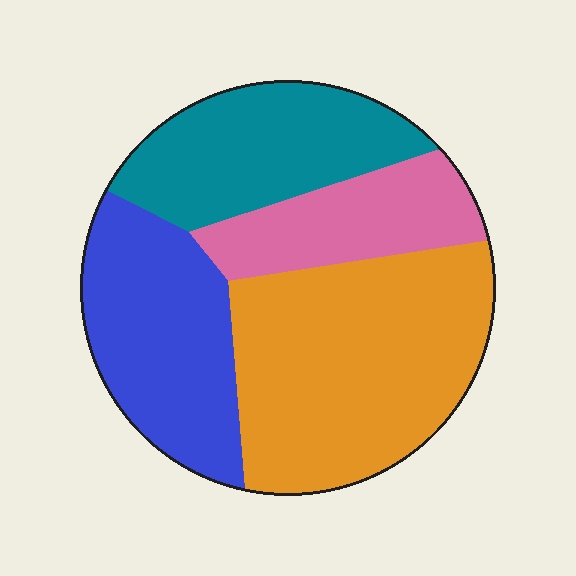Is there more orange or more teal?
Orange.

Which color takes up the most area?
Orange, at roughly 40%.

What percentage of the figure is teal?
Teal covers around 20% of the figure.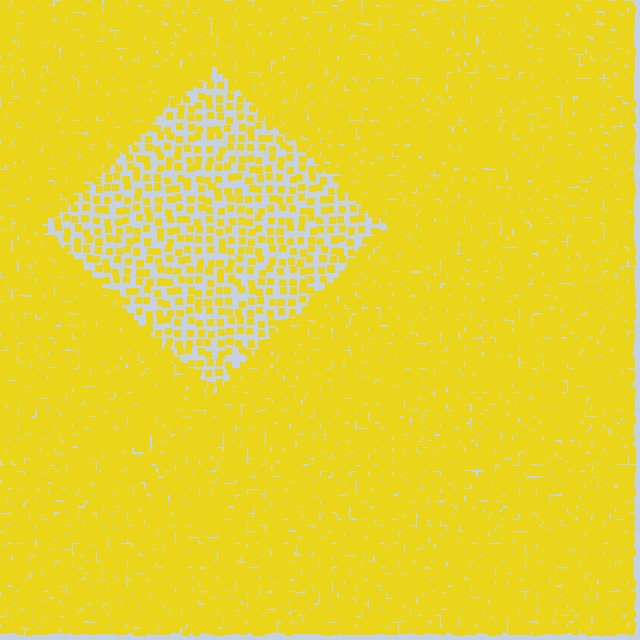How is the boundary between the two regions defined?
The boundary is defined by a change in element density (approximately 2.9x ratio). All elements are the same color, size, and shape.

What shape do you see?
I see a diamond.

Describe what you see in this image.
The image contains small yellow elements arranged at two different densities. A diamond-shaped region is visible where the elements are less densely packed than the surrounding area.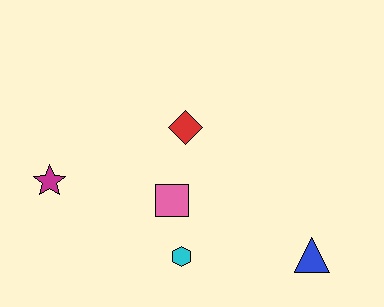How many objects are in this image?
There are 5 objects.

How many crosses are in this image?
There are no crosses.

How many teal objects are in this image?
There are no teal objects.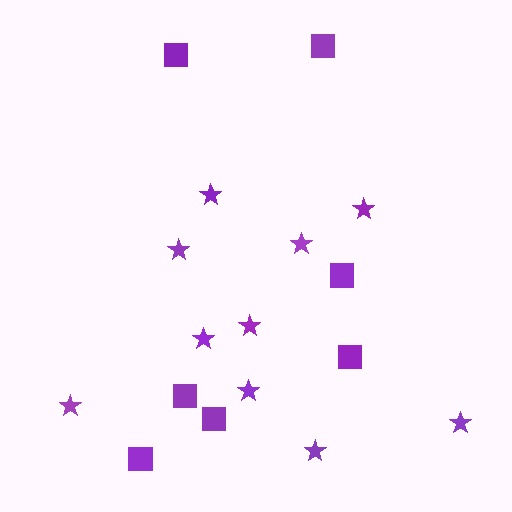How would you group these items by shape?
There are 2 groups: one group of squares (7) and one group of stars (10).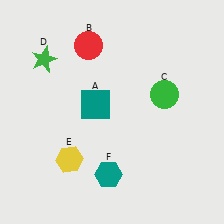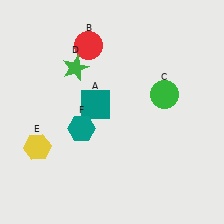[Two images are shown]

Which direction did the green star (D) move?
The green star (D) moved right.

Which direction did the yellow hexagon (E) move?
The yellow hexagon (E) moved left.